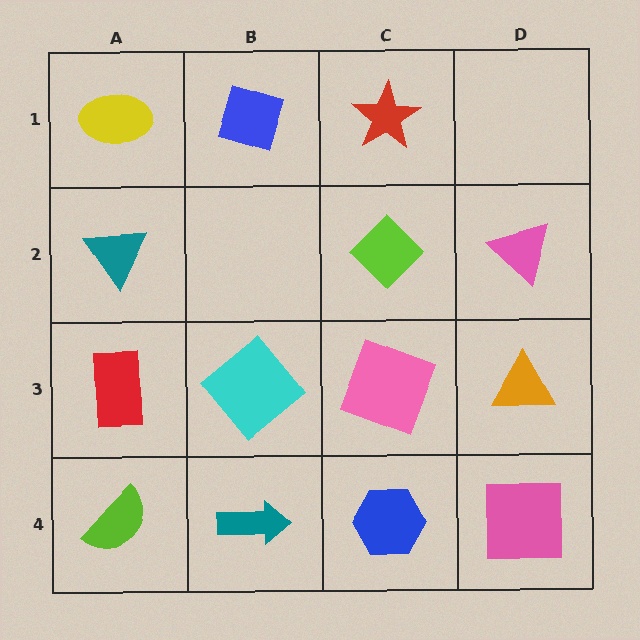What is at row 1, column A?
A yellow ellipse.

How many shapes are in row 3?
4 shapes.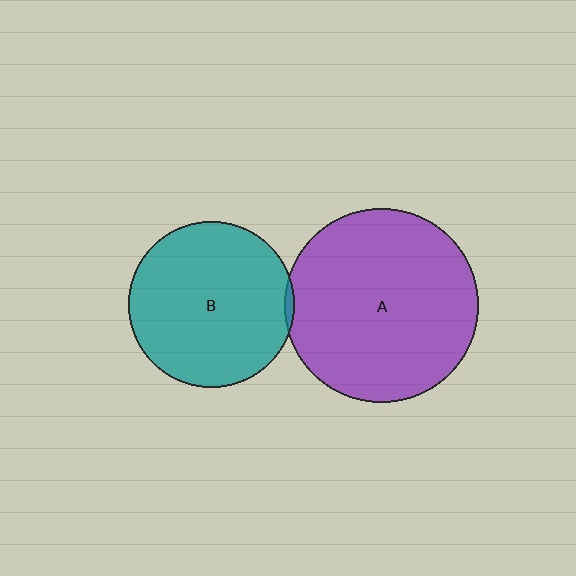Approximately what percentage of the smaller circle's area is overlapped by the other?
Approximately 5%.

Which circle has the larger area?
Circle A (purple).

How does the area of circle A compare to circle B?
Approximately 1.4 times.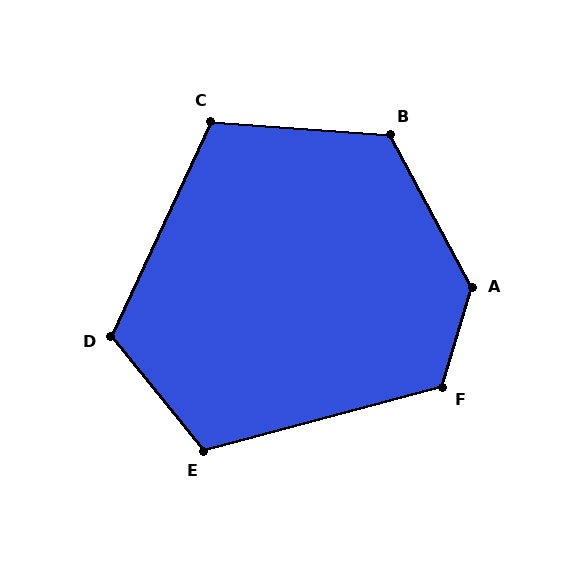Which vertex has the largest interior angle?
A, at approximately 135 degrees.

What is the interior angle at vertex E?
Approximately 114 degrees (obtuse).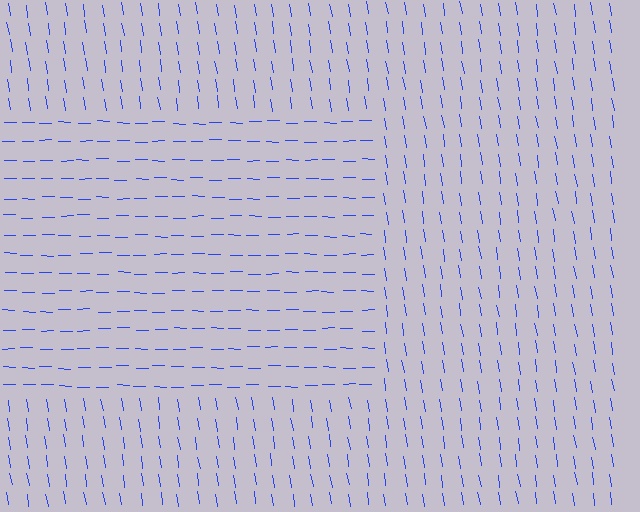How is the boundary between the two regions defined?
The boundary is defined purely by a change in line orientation (approximately 81 degrees difference). All lines are the same color and thickness.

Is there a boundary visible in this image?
Yes, there is a texture boundary formed by a change in line orientation.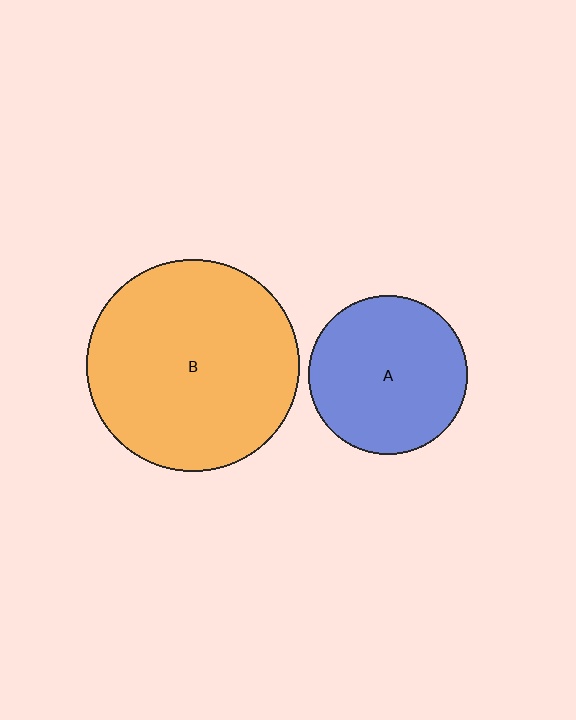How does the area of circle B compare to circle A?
Approximately 1.8 times.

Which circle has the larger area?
Circle B (orange).